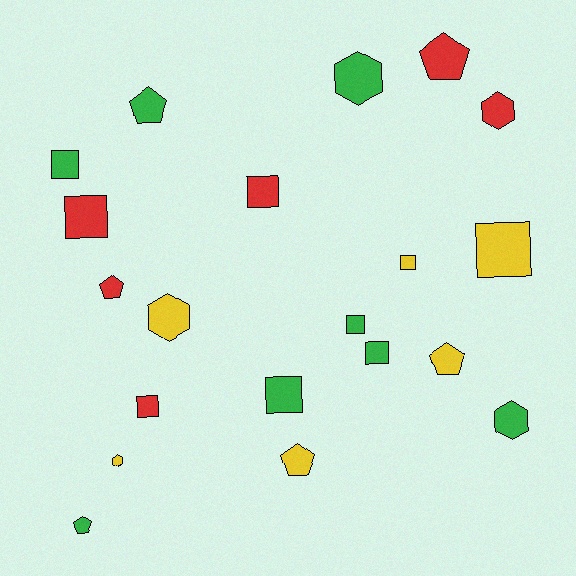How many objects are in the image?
There are 20 objects.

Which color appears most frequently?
Green, with 8 objects.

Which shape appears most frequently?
Square, with 9 objects.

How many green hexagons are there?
There are 2 green hexagons.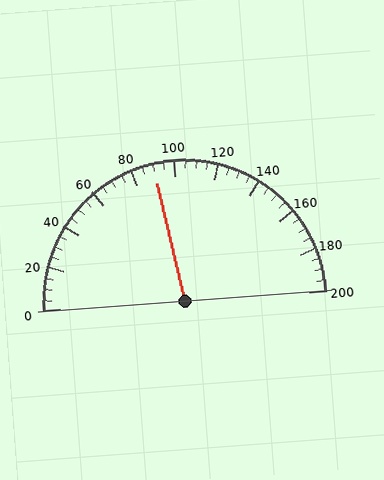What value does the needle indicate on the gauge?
The needle indicates approximately 90.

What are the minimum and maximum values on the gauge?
The gauge ranges from 0 to 200.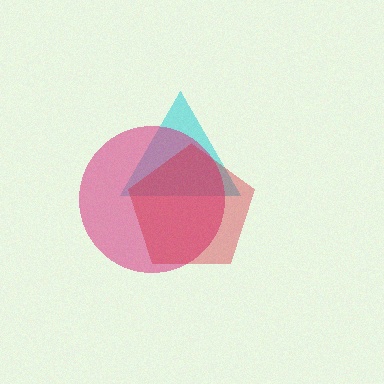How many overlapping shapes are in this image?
There are 3 overlapping shapes in the image.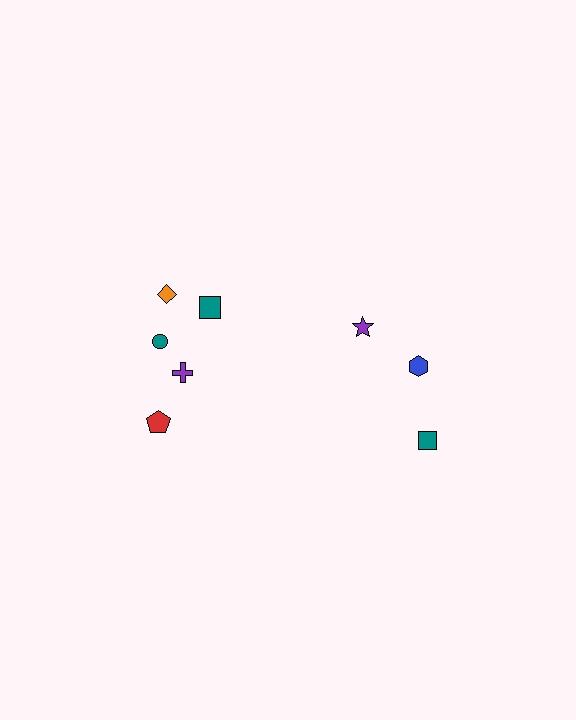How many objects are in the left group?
There are 5 objects.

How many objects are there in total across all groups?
There are 8 objects.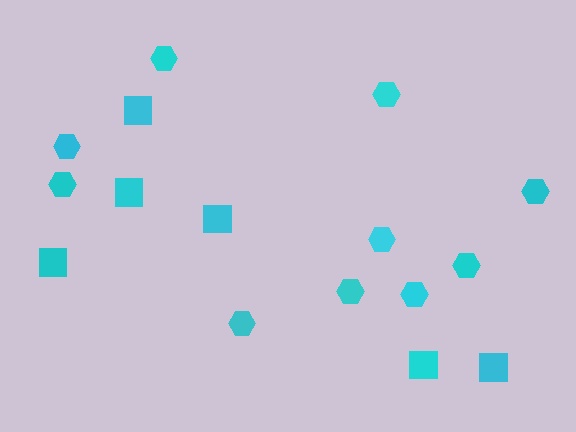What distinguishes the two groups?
There are 2 groups: one group of hexagons (10) and one group of squares (6).